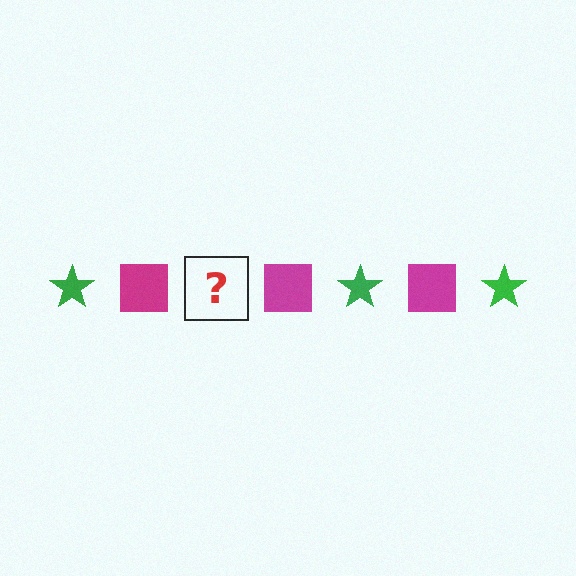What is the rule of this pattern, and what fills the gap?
The rule is that the pattern alternates between green star and magenta square. The gap should be filled with a green star.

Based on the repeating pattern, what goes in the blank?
The blank should be a green star.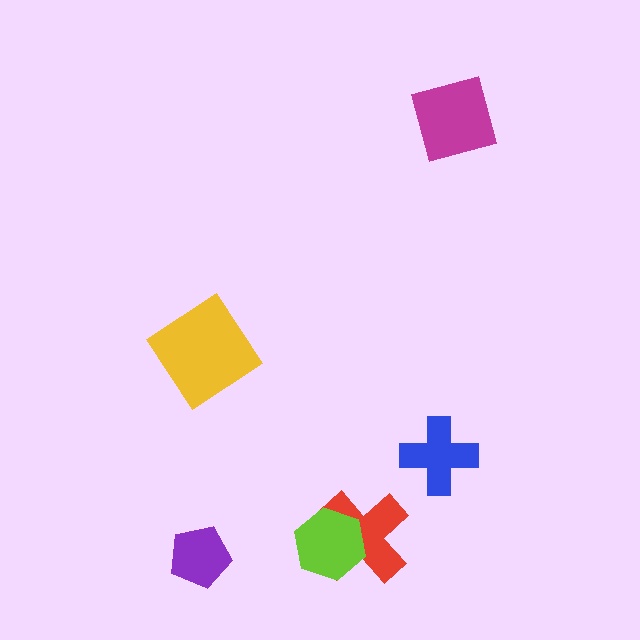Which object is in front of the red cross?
The lime hexagon is in front of the red cross.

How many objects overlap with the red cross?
1 object overlaps with the red cross.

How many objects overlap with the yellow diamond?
0 objects overlap with the yellow diamond.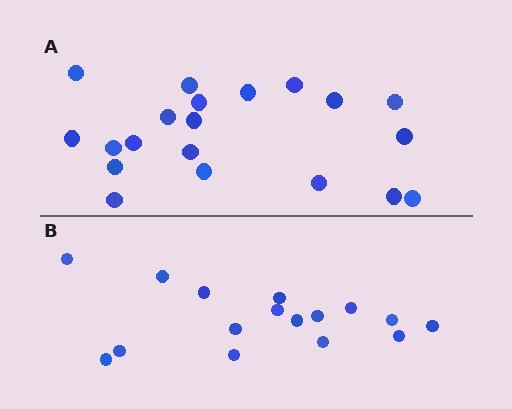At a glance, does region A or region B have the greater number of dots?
Region A (the top region) has more dots.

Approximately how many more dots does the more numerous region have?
Region A has about 4 more dots than region B.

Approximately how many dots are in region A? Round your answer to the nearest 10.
About 20 dots.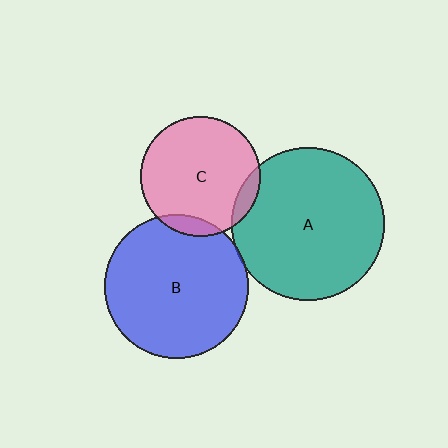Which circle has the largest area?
Circle A (teal).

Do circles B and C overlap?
Yes.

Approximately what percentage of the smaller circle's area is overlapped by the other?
Approximately 10%.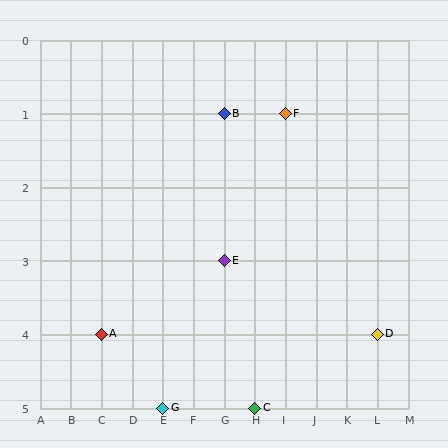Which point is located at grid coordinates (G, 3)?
Point E is at (G, 3).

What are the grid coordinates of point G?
Point G is at grid coordinates (E, 5).